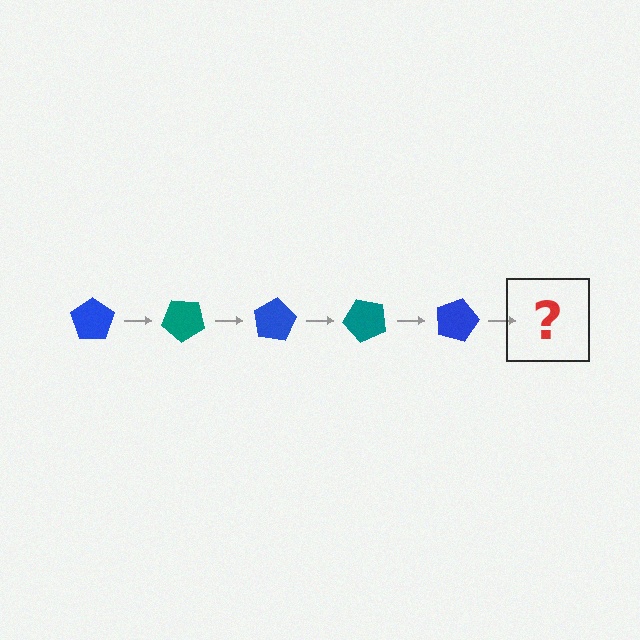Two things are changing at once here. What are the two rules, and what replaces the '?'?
The two rules are that it rotates 40 degrees each step and the color cycles through blue and teal. The '?' should be a teal pentagon, rotated 200 degrees from the start.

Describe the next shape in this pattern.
It should be a teal pentagon, rotated 200 degrees from the start.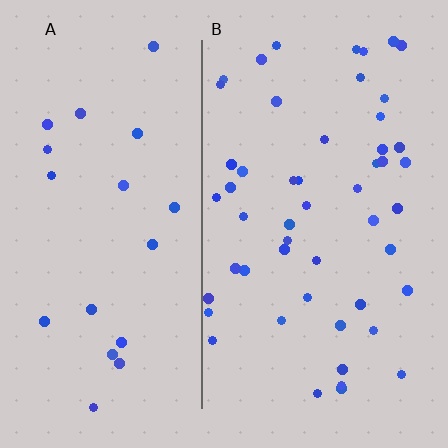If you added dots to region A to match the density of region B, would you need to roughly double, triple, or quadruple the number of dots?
Approximately triple.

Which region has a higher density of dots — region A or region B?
B (the right).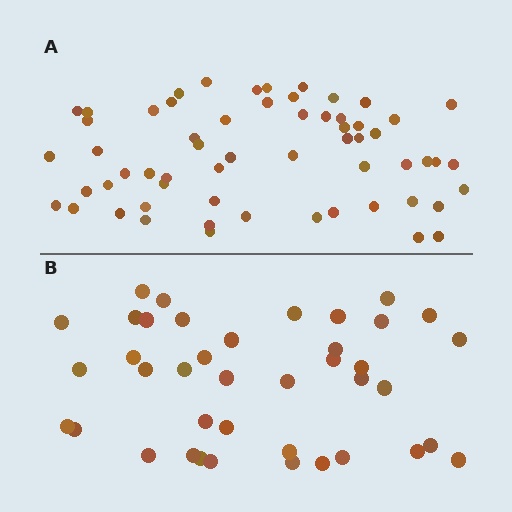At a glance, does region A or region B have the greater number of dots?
Region A (the top region) has more dots.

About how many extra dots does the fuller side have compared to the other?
Region A has approximately 20 more dots than region B.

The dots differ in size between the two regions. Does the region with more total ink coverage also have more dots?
No. Region B has more total ink coverage because its dots are larger, but region A actually contains more individual dots. Total area can be misleading — the number of items is what matters here.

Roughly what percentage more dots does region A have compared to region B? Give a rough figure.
About 50% more.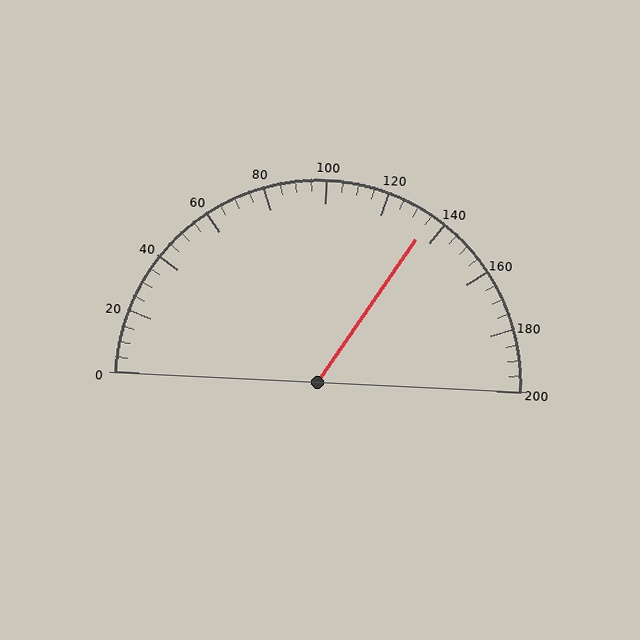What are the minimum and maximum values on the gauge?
The gauge ranges from 0 to 200.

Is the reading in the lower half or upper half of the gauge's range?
The reading is in the upper half of the range (0 to 200).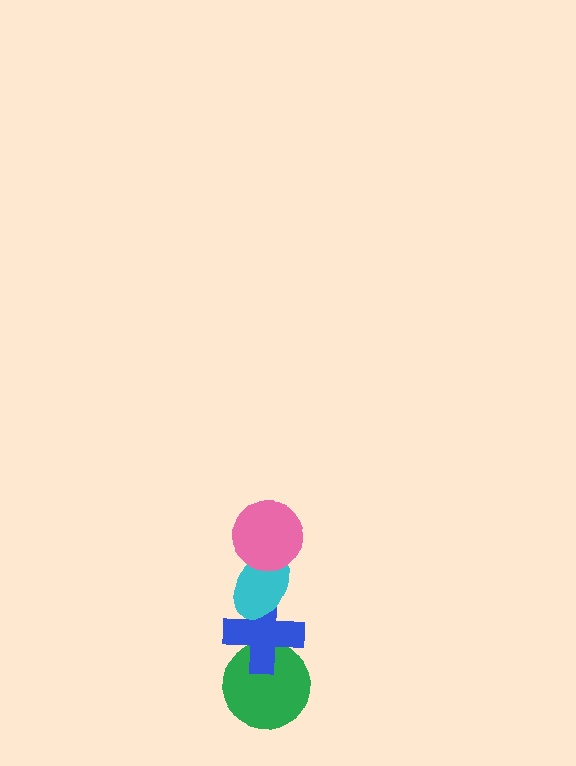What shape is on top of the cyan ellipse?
The pink circle is on top of the cyan ellipse.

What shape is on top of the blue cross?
The cyan ellipse is on top of the blue cross.